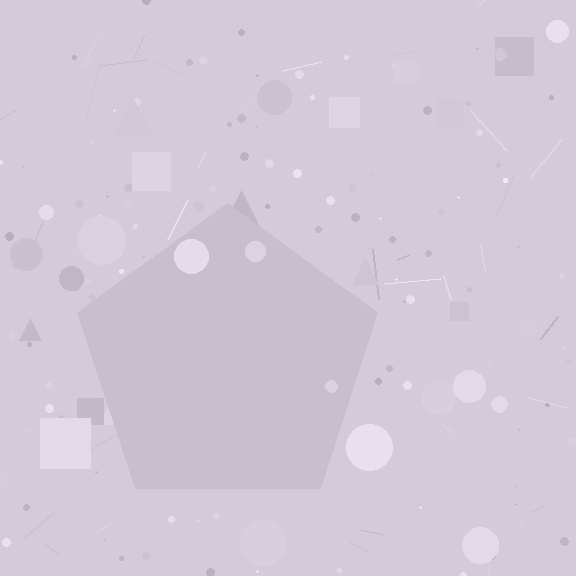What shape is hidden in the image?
A pentagon is hidden in the image.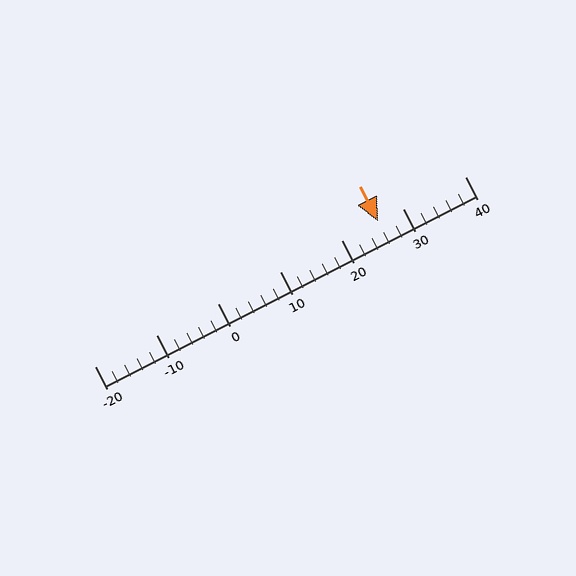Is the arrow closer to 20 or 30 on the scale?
The arrow is closer to 30.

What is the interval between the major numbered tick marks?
The major tick marks are spaced 10 units apart.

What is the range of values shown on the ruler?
The ruler shows values from -20 to 40.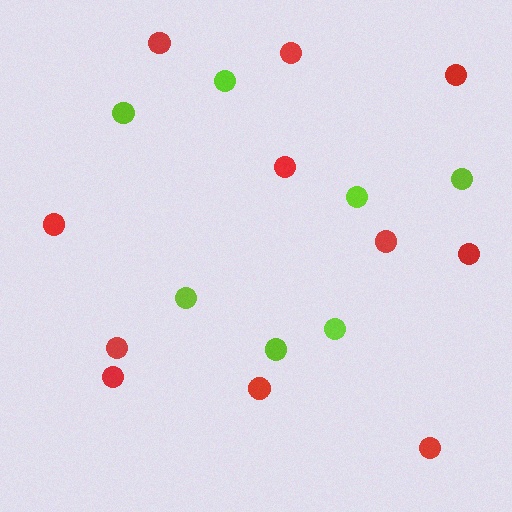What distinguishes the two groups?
There are 2 groups: one group of lime circles (7) and one group of red circles (11).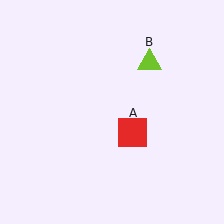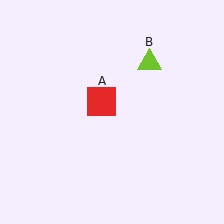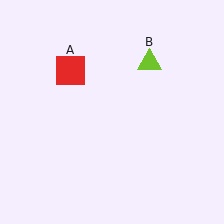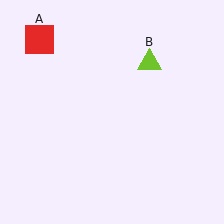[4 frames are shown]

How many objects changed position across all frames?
1 object changed position: red square (object A).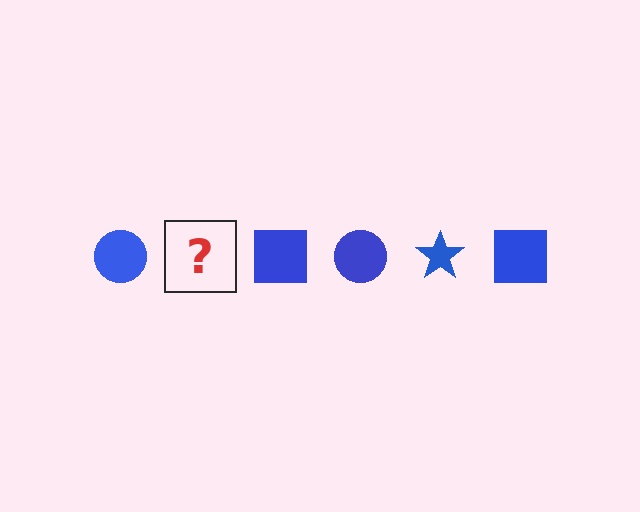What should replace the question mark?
The question mark should be replaced with a blue star.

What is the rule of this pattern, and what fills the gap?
The rule is that the pattern cycles through circle, star, square shapes in blue. The gap should be filled with a blue star.